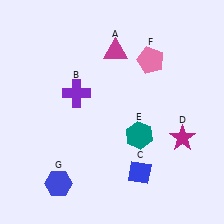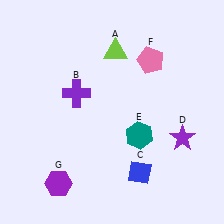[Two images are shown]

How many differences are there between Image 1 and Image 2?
There are 3 differences between the two images.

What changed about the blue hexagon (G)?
In Image 1, G is blue. In Image 2, it changed to purple.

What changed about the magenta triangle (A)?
In Image 1, A is magenta. In Image 2, it changed to lime.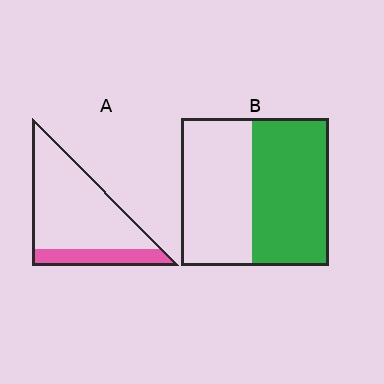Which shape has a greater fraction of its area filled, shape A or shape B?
Shape B.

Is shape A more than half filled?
No.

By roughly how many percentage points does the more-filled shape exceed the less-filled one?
By roughly 30 percentage points (B over A).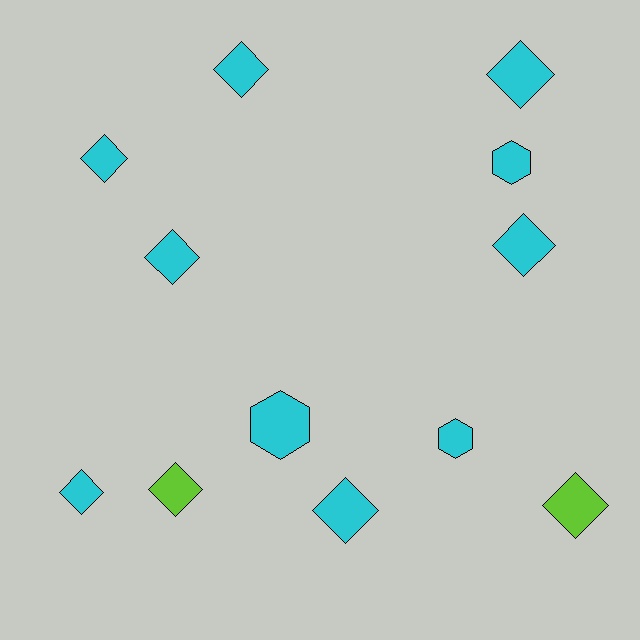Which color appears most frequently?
Cyan, with 10 objects.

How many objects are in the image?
There are 12 objects.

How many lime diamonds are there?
There are 2 lime diamonds.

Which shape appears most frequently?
Diamond, with 9 objects.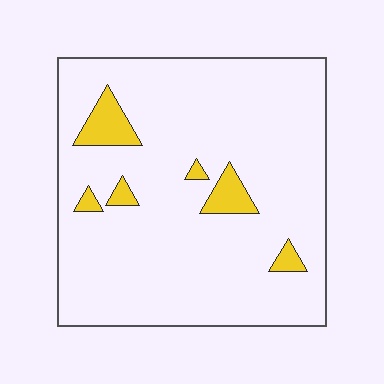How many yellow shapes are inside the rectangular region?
6.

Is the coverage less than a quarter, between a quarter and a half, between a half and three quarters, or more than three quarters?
Less than a quarter.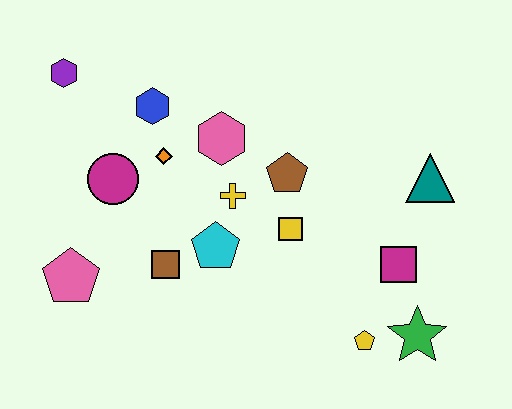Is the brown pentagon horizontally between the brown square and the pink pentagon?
No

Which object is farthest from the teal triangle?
The purple hexagon is farthest from the teal triangle.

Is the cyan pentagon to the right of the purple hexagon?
Yes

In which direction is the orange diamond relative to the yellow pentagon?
The orange diamond is to the left of the yellow pentagon.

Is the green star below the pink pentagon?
Yes